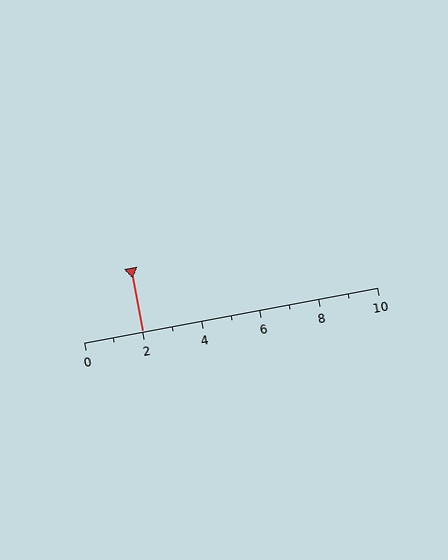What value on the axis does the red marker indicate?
The marker indicates approximately 2.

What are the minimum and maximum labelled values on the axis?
The axis runs from 0 to 10.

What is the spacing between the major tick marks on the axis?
The major ticks are spaced 2 apart.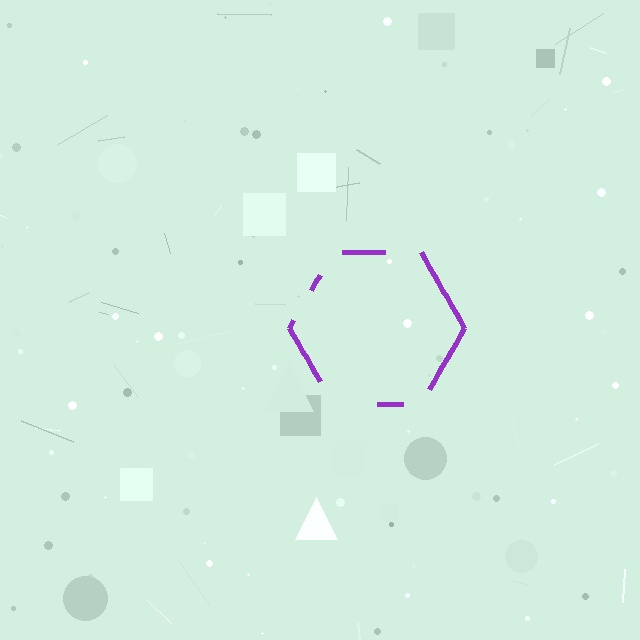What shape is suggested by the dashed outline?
The dashed outline suggests a hexagon.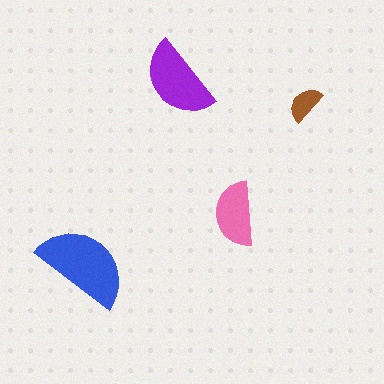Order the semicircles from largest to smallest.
the blue one, the purple one, the pink one, the brown one.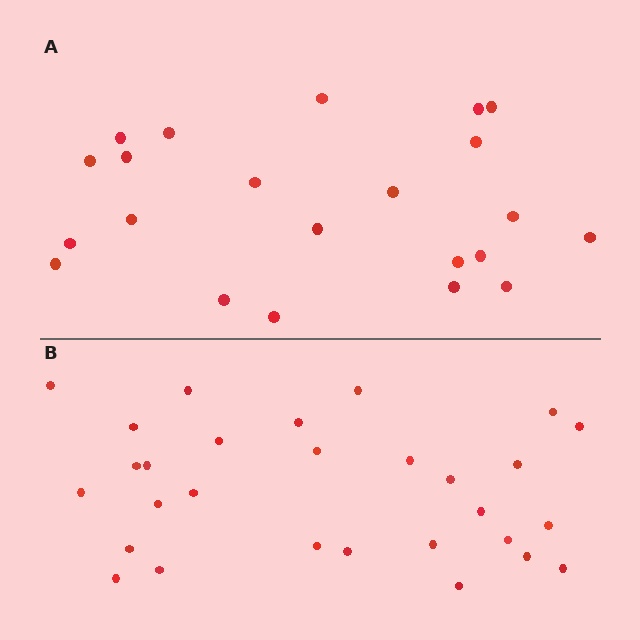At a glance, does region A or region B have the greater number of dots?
Region B (the bottom region) has more dots.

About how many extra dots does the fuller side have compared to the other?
Region B has roughly 8 or so more dots than region A.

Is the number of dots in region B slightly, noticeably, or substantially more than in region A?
Region B has noticeably more, but not dramatically so. The ratio is roughly 1.3 to 1.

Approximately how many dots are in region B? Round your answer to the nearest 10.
About 30 dots. (The exact count is 29, which rounds to 30.)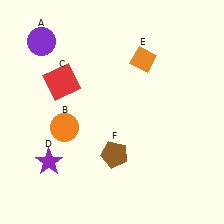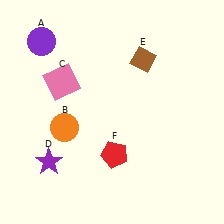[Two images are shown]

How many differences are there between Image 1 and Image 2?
There are 3 differences between the two images.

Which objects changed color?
C changed from red to pink. E changed from orange to brown. F changed from brown to red.